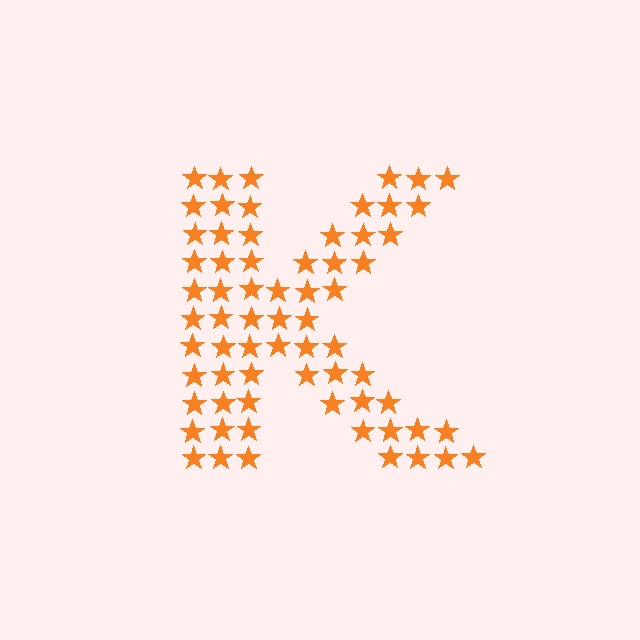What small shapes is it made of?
It is made of small stars.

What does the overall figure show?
The overall figure shows the letter K.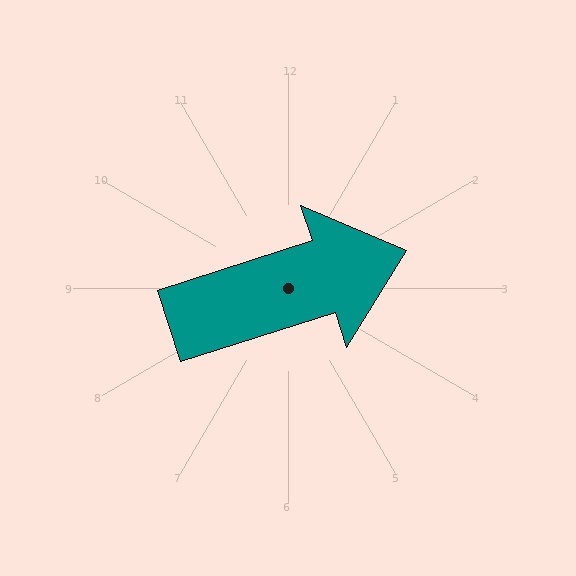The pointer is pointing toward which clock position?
Roughly 2 o'clock.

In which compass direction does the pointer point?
East.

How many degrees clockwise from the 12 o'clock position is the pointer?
Approximately 72 degrees.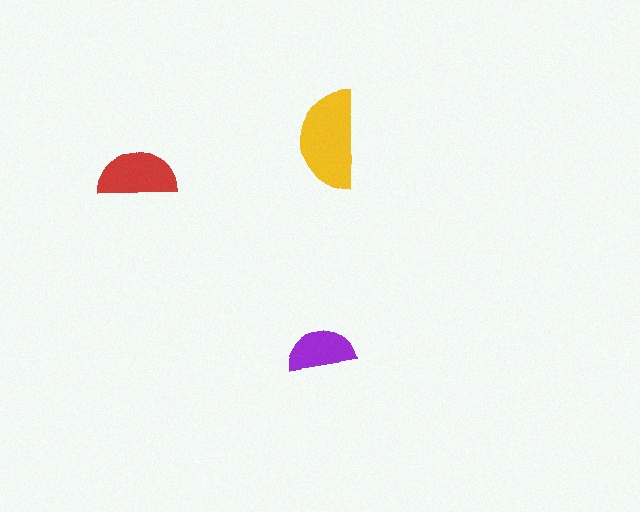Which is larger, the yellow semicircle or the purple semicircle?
The yellow one.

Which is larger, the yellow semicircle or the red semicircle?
The yellow one.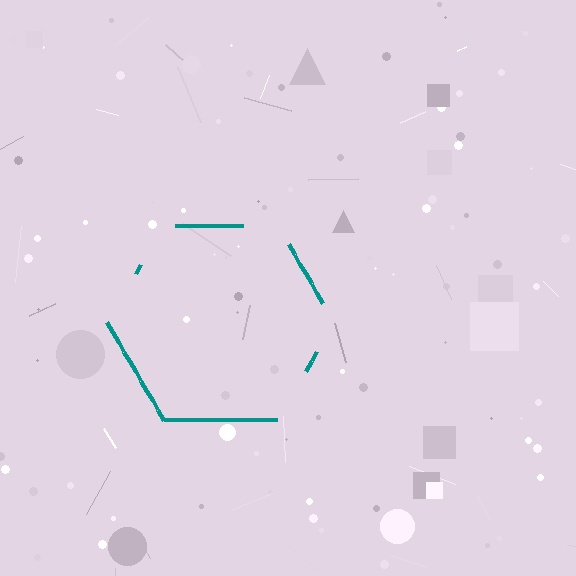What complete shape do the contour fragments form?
The contour fragments form a hexagon.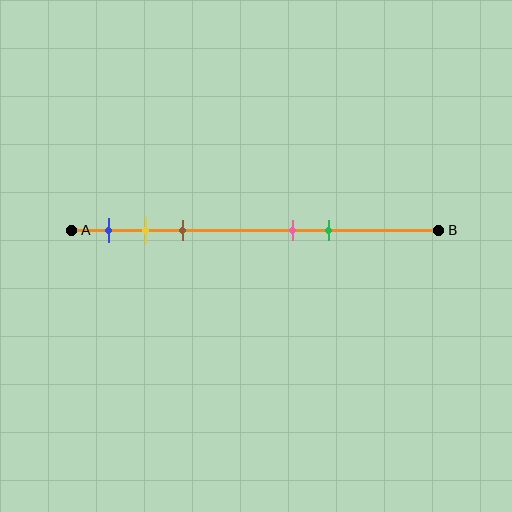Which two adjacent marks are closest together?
The yellow and brown marks are the closest adjacent pair.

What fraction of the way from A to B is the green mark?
The green mark is approximately 70% (0.7) of the way from A to B.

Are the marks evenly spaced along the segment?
No, the marks are not evenly spaced.